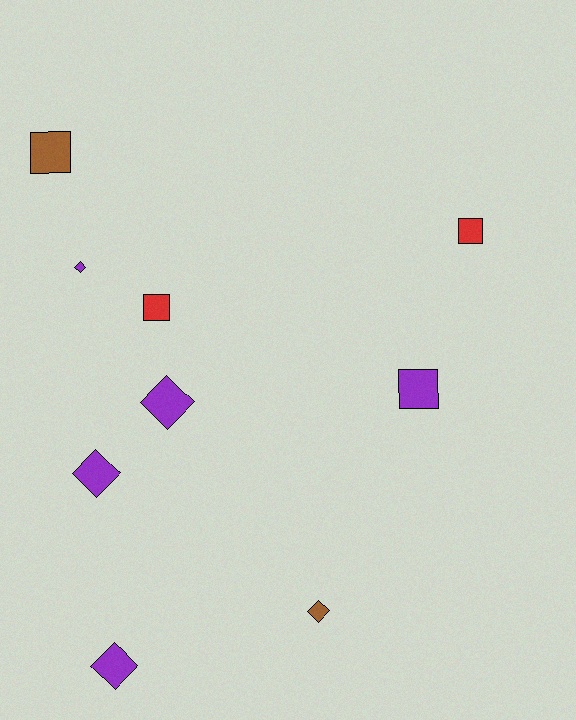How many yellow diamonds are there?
There are no yellow diamonds.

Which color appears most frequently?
Purple, with 5 objects.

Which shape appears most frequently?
Diamond, with 5 objects.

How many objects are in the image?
There are 9 objects.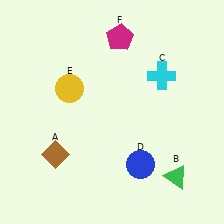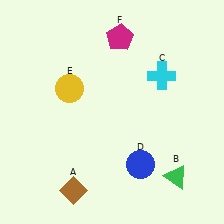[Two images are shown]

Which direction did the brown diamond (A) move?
The brown diamond (A) moved down.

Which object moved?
The brown diamond (A) moved down.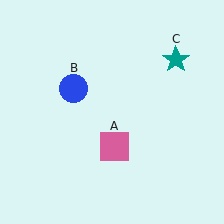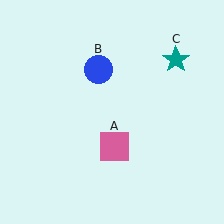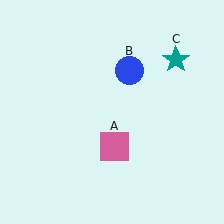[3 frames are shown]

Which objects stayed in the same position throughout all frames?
Pink square (object A) and teal star (object C) remained stationary.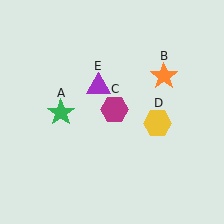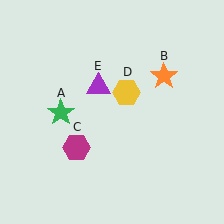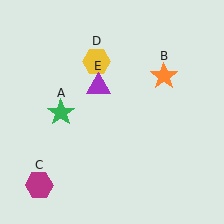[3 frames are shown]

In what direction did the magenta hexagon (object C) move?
The magenta hexagon (object C) moved down and to the left.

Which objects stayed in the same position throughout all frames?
Green star (object A) and orange star (object B) and purple triangle (object E) remained stationary.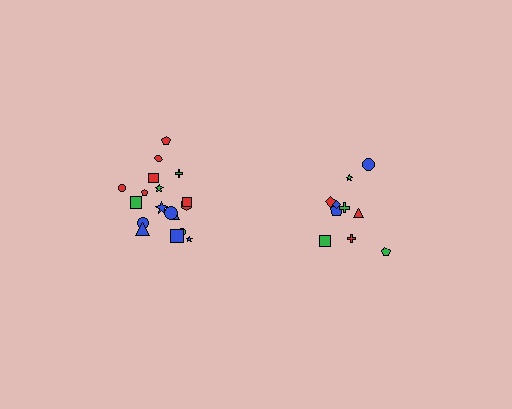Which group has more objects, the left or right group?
The left group.